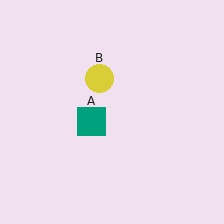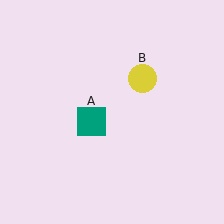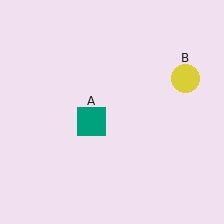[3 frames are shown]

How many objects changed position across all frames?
1 object changed position: yellow circle (object B).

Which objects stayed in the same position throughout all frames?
Teal square (object A) remained stationary.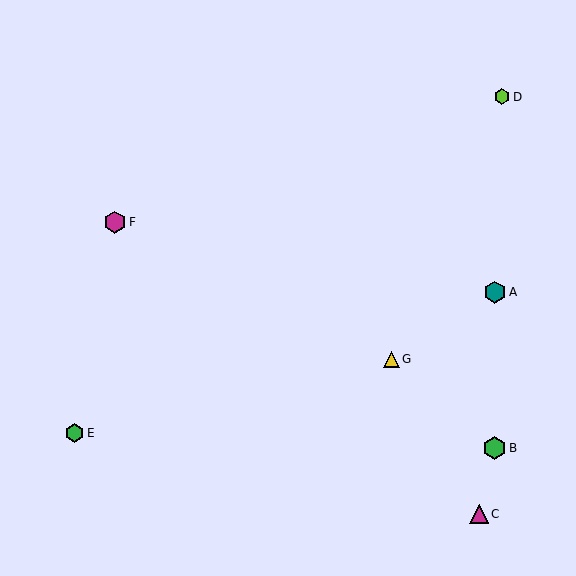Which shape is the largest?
The green hexagon (labeled B) is the largest.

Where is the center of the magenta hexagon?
The center of the magenta hexagon is at (115, 222).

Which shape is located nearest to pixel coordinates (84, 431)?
The green hexagon (labeled E) at (74, 433) is nearest to that location.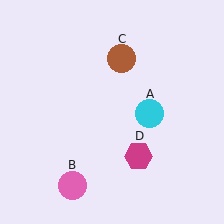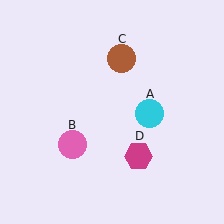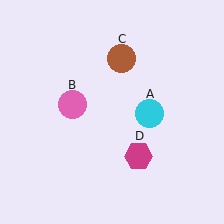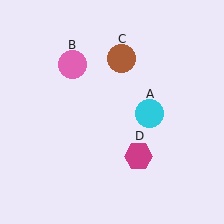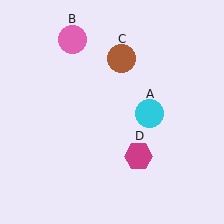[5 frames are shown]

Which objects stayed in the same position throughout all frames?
Cyan circle (object A) and brown circle (object C) and magenta hexagon (object D) remained stationary.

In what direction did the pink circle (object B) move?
The pink circle (object B) moved up.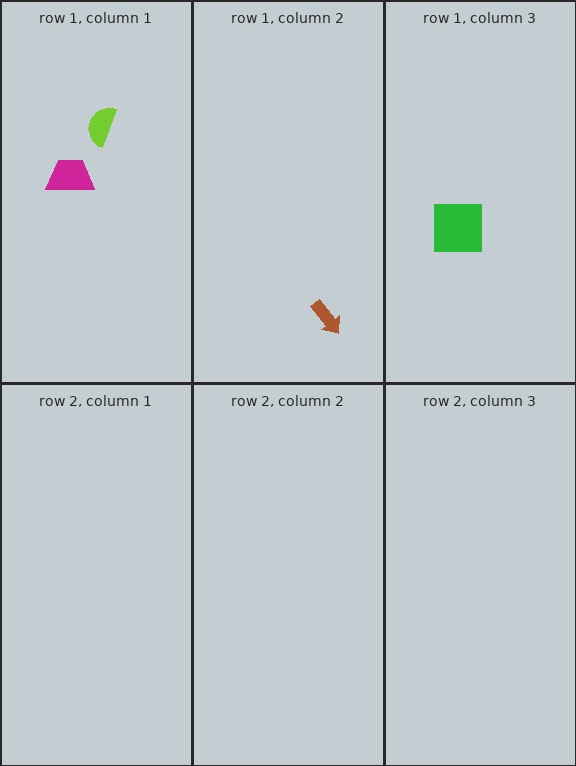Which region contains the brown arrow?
The row 1, column 2 region.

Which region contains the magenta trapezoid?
The row 1, column 1 region.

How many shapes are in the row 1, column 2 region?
1.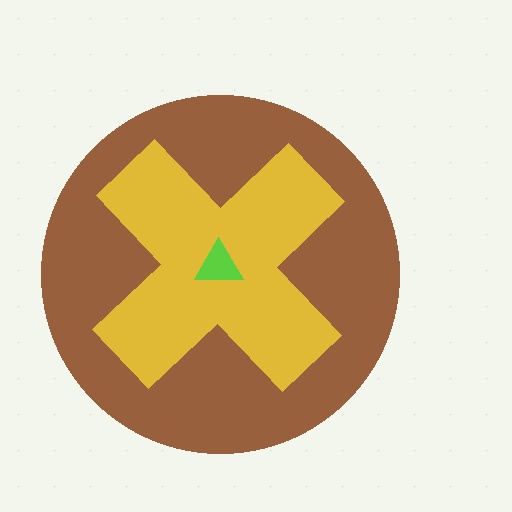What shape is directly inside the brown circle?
The yellow cross.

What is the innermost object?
The lime triangle.